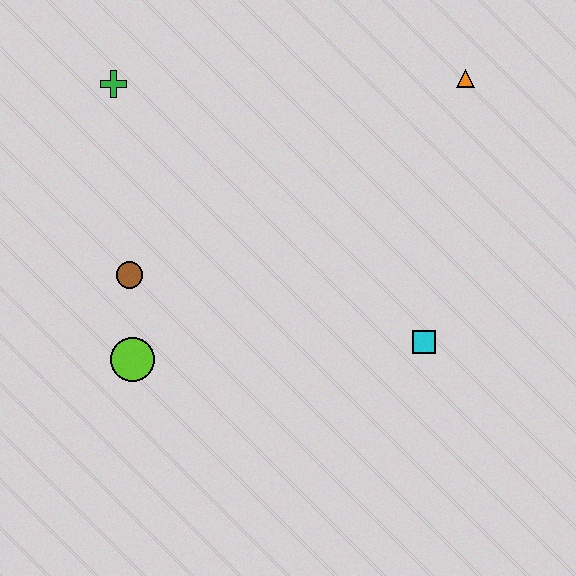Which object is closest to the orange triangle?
The cyan square is closest to the orange triangle.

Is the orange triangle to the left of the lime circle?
No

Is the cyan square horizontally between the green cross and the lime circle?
No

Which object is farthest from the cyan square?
The green cross is farthest from the cyan square.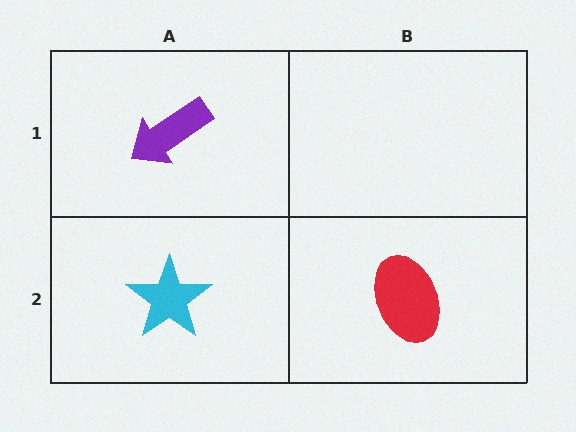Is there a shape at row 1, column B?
No, that cell is empty.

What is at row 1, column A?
A purple arrow.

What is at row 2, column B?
A red ellipse.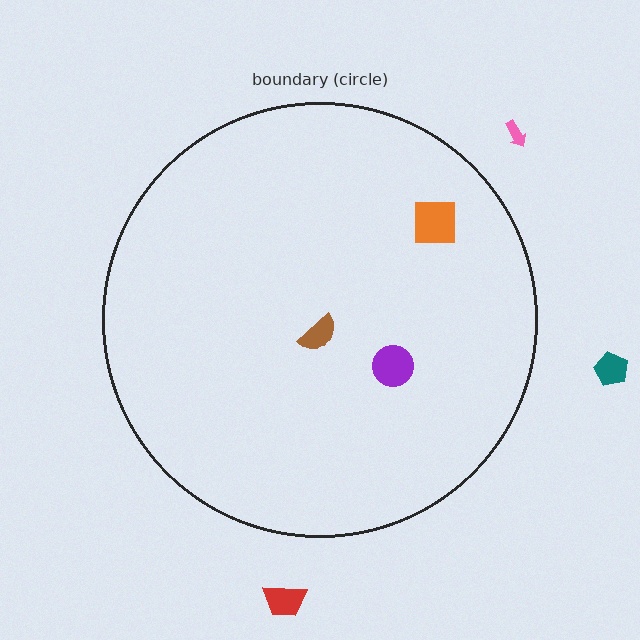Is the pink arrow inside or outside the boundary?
Outside.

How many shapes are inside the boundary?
3 inside, 3 outside.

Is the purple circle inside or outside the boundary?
Inside.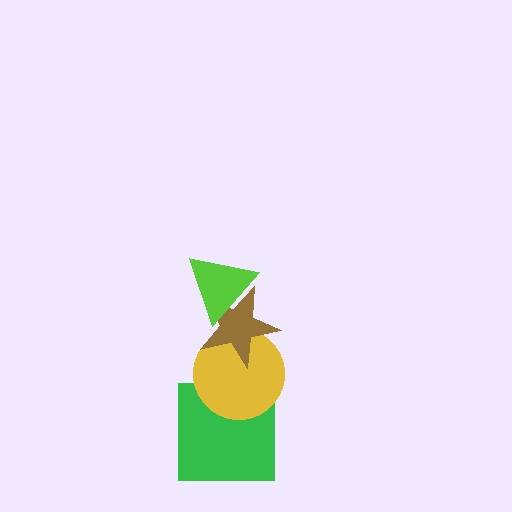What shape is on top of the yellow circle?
The brown star is on top of the yellow circle.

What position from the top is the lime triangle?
The lime triangle is 1st from the top.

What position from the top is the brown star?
The brown star is 2nd from the top.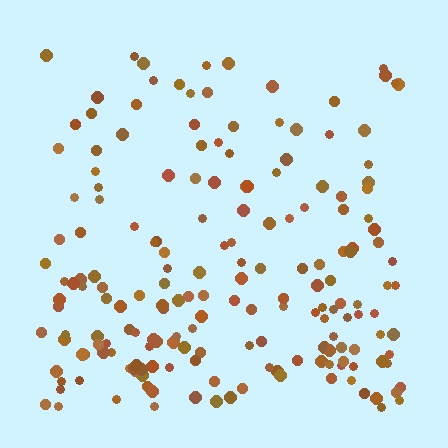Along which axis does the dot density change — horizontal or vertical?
Vertical.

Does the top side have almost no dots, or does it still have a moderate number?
Still a moderate number, just noticeably fewer than the bottom.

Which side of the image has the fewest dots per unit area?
The top.